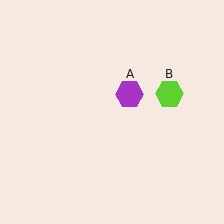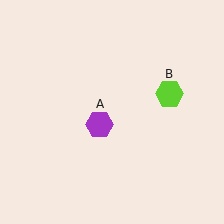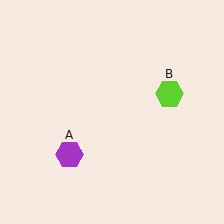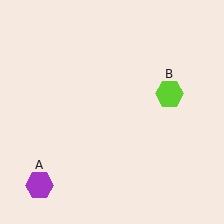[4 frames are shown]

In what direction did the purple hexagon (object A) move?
The purple hexagon (object A) moved down and to the left.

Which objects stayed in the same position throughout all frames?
Lime hexagon (object B) remained stationary.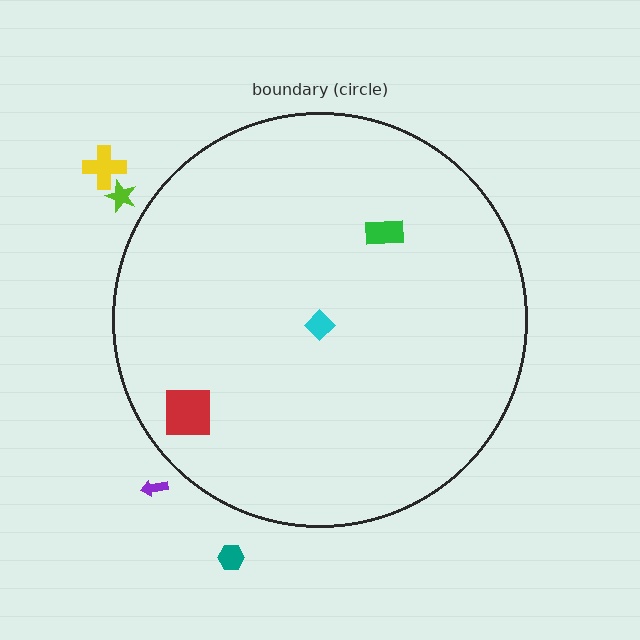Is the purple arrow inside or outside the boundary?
Outside.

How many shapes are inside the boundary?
3 inside, 4 outside.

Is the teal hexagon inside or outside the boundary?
Outside.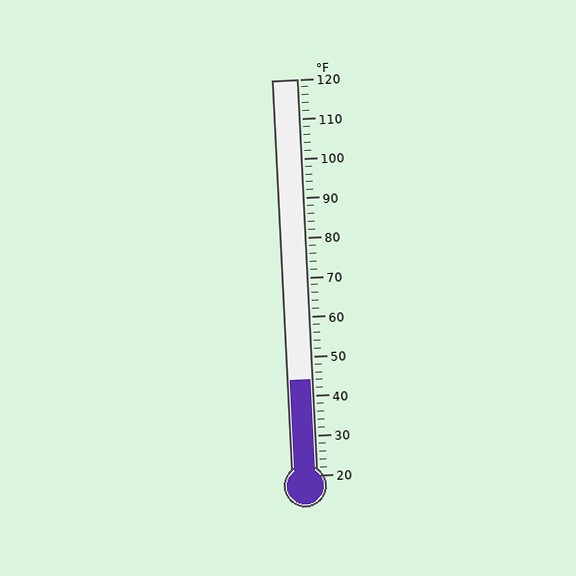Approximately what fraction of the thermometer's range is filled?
The thermometer is filled to approximately 25% of its range.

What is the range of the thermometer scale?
The thermometer scale ranges from 20°F to 120°F.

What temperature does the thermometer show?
The thermometer shows approximately 44°F.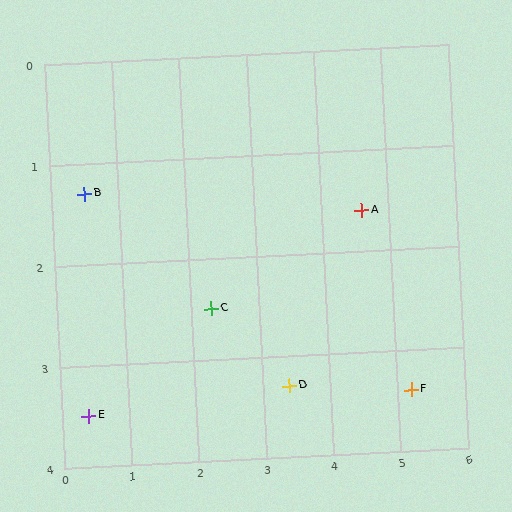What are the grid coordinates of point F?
Point F is at approximately (5.2, 3.4).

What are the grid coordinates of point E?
Point E is at approximately (0.4, 3.5).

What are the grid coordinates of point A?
Point A is at approximately (4.6, 1.6).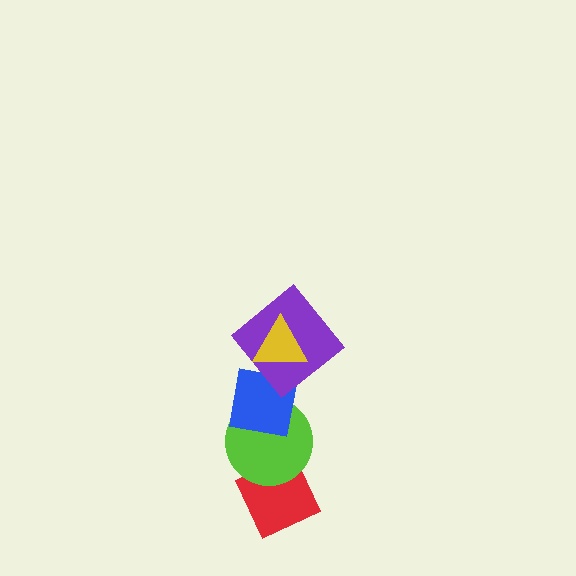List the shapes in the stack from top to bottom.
From top to bottom: the yellow triangle, the purple diamond, the blue square, the lime circle, the red diamond.